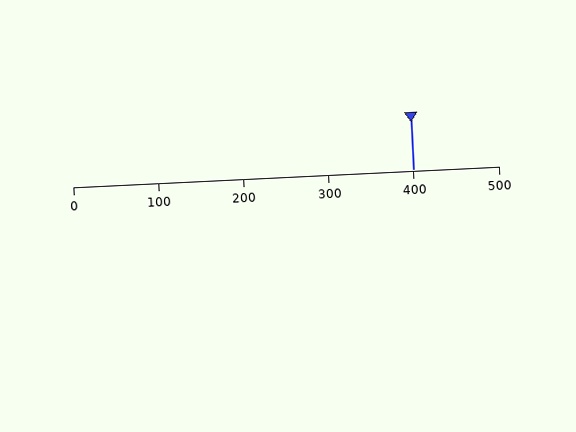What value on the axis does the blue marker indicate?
The marker indicates approximately 400.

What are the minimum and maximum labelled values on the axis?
The axis runs from 0 to 500.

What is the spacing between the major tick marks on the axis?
The major ticks are spaced 100 apart.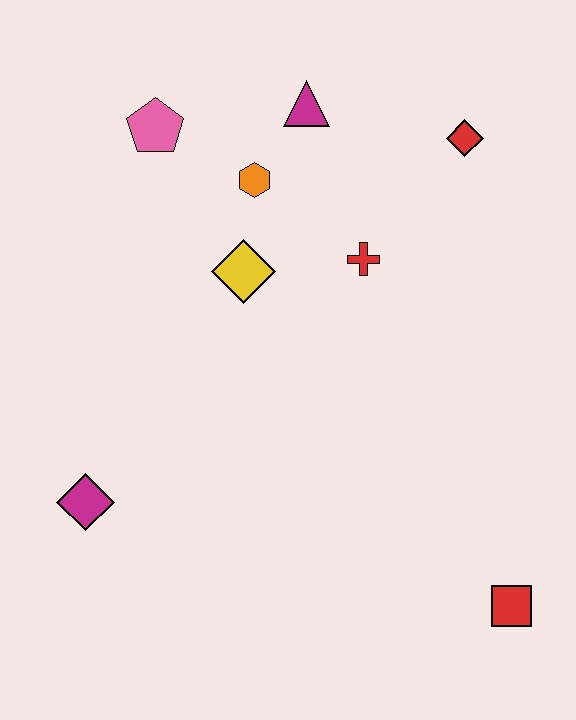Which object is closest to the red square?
The red cross is closest to the red square.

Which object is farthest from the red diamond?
The magenta diamond is farthest from the red diamond.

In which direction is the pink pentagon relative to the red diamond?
The pink pentagon is to the left of the red diamond.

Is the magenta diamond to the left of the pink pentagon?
Yes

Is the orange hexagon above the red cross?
Yes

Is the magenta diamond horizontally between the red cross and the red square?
No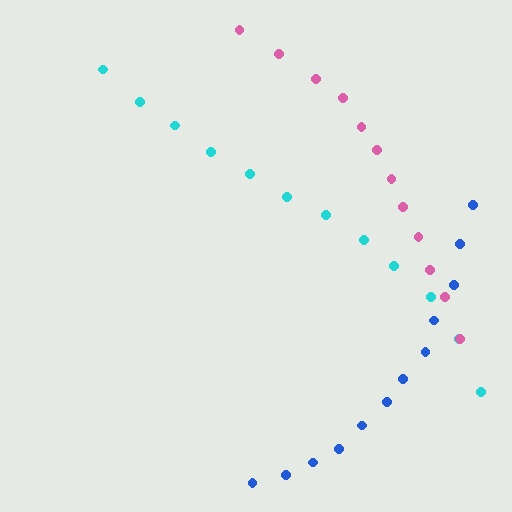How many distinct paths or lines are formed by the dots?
There are 3 distinct paths.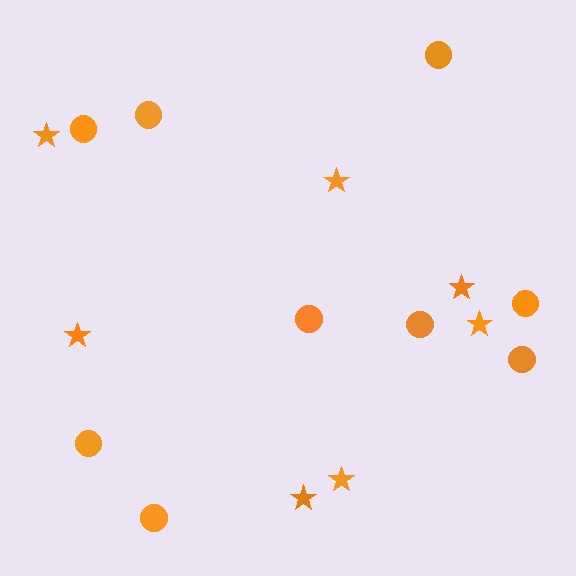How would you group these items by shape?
There are 2 groups: one group of stars (7) and one group of circles (9).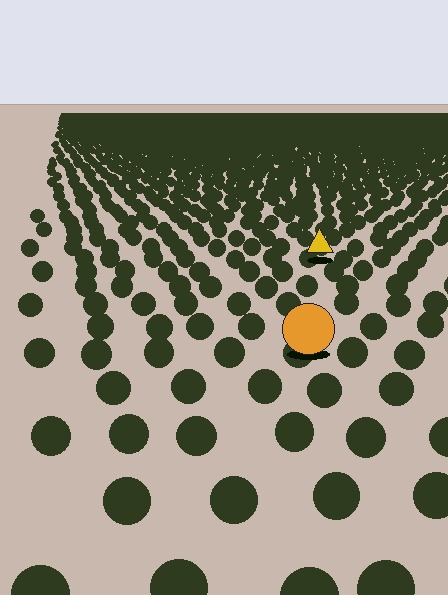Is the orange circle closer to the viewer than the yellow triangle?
Yes. The orange circle is closer — you can tell from the texture gradient: the ground texture is coarser near it.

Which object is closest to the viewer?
The orange circle is closest. The texture marks near it are larger and more spread out.